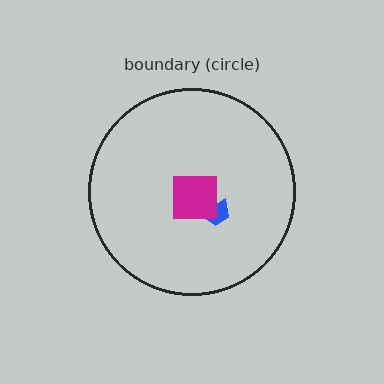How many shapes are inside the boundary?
4 inside, 0 outside.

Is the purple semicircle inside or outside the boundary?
Inside.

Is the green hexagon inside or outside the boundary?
Inside.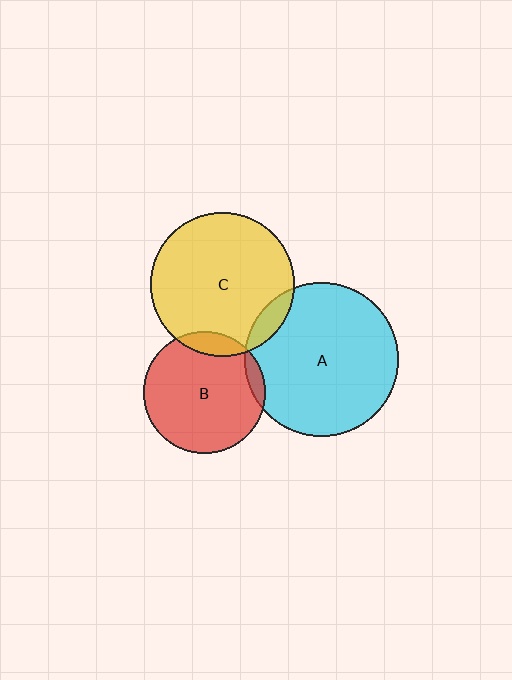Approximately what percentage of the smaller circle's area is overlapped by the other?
Approximately 10%.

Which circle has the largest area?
Circle A (cyan).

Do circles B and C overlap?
Yes.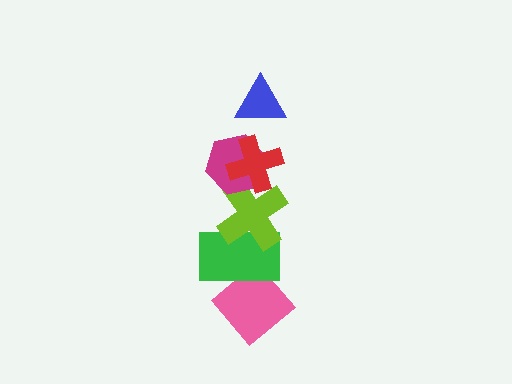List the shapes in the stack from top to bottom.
From top to bottom: the blue triangle, the red cross, the magenta hexagon, the lime cross, the green rectangle, the pink diamond.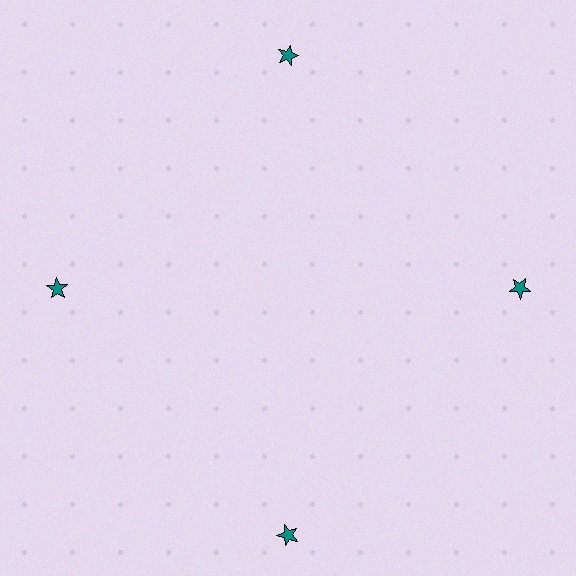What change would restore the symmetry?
The symmetry would be restored by moving it inward, back onto the ring so that all 4 stars sit at equal angles and equal distance from the center.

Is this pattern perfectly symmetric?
No. The 4 teal stars are arranged in a ring, but one element near the 6 o'clock position is pushed outward from the center, breaking the 4-fold rotational symmetry.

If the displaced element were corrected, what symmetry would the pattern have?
It would have 4-fold rotational symmetry — the pattern would map onto itself every 90 degrees.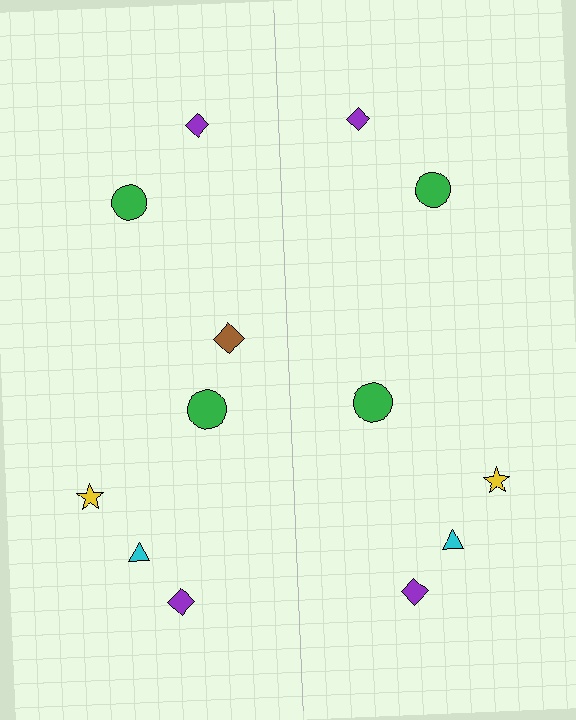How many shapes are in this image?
There are 13 shapes in this image.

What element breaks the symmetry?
A brown diamond is missing from the right side.